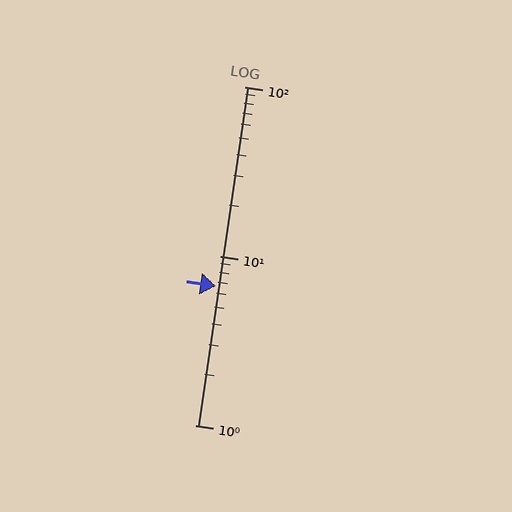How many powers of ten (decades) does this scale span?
The scale spans 2 decades, from 1 to 100.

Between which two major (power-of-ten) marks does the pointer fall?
The pointer is between 1 and 10.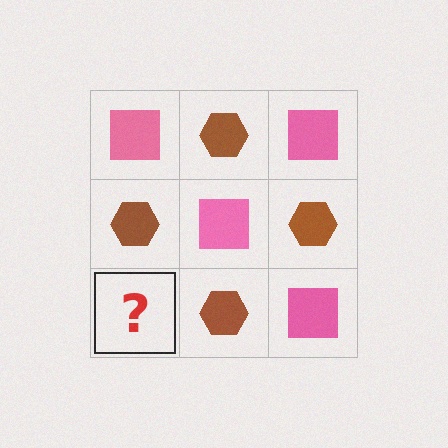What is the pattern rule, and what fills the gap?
The rule is that it alternates pink square and brown hexagon in a checkerboard pattern. The gap should be filled with a pink square.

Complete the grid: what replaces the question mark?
The question mark should be replaced with a pink square.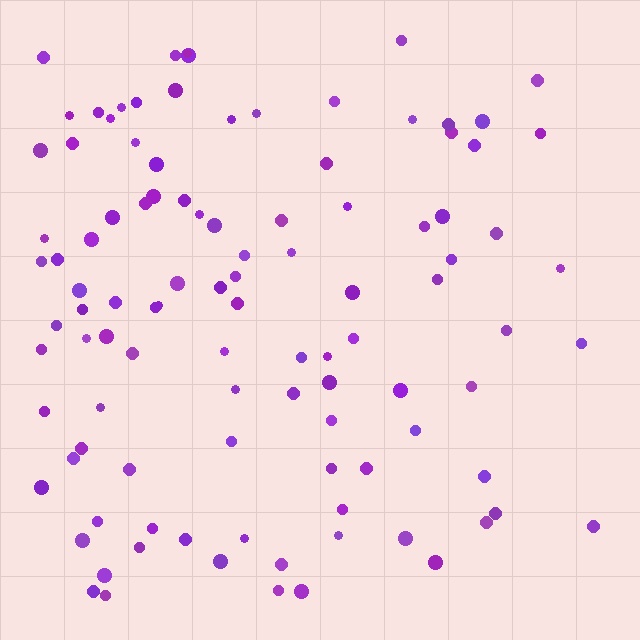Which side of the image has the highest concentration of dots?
The left.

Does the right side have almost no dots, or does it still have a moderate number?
Still a moderate number, just noticeably fewer than the left.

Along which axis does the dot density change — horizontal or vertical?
Horizontal.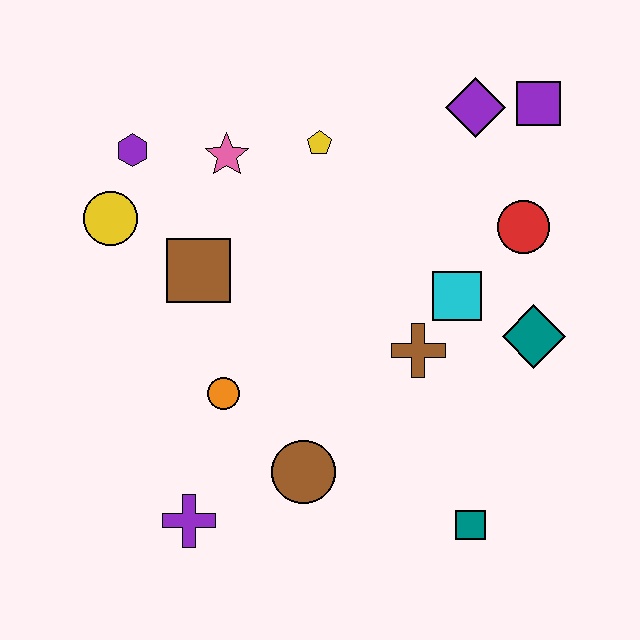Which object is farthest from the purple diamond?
The purple cross is farthest from the purple diamond.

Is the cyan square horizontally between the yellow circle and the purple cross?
No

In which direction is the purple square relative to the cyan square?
The purple square is above the cyan square.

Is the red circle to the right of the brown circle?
Yes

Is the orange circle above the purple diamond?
No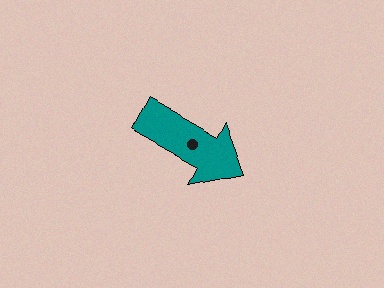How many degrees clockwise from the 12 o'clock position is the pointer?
Approximately 119 degrees.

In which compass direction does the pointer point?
Southeast.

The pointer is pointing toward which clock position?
Roughly 4 o'clock.